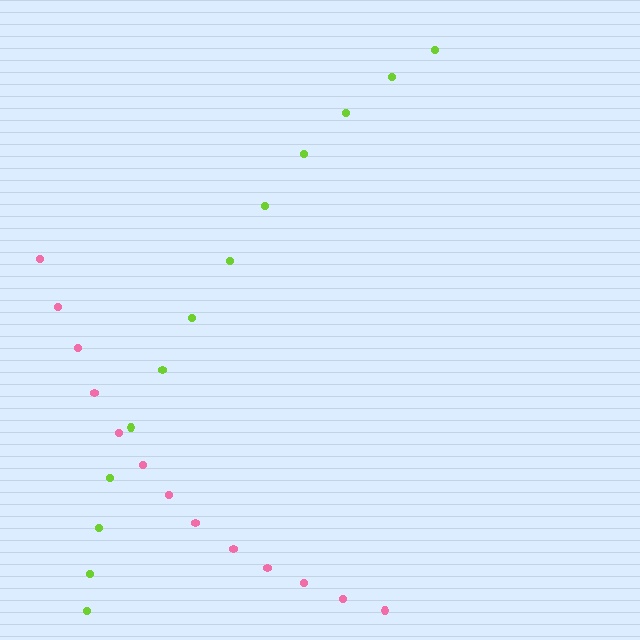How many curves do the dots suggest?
There are 2 distinct paths.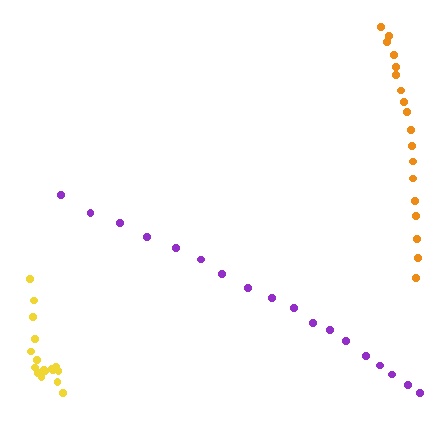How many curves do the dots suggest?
There are 3 distinct paths.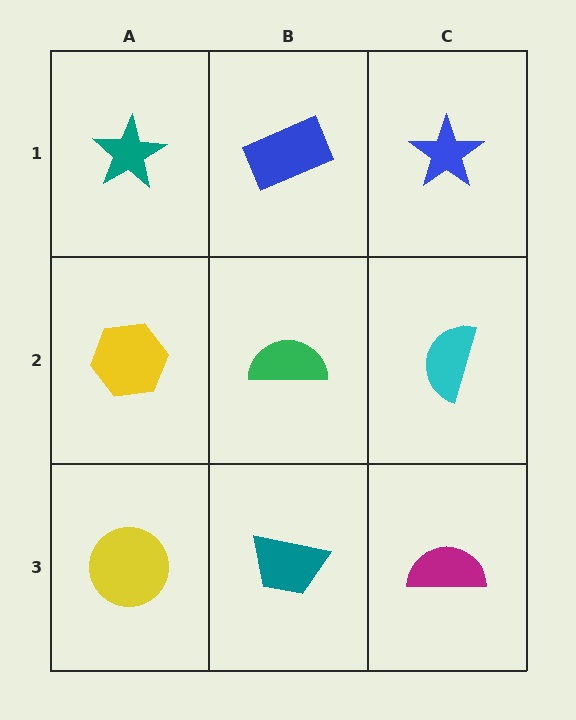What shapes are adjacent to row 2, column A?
A teal star (row 1, column A), a yellow circle (row 3, column A), a green semicircle (row 2, column B).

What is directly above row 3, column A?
A yellow hexagon.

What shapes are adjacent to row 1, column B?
A green semicircle (row 2, column B), a teal star (row 1, column A), a blue star (row 1, column C).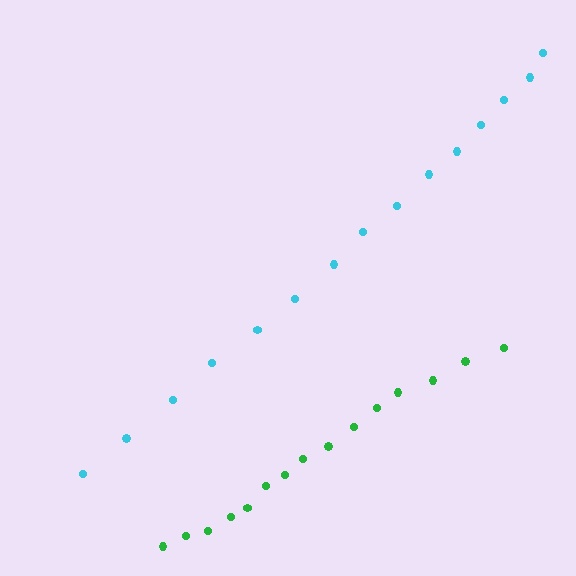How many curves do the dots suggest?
There are 2 distinct paths.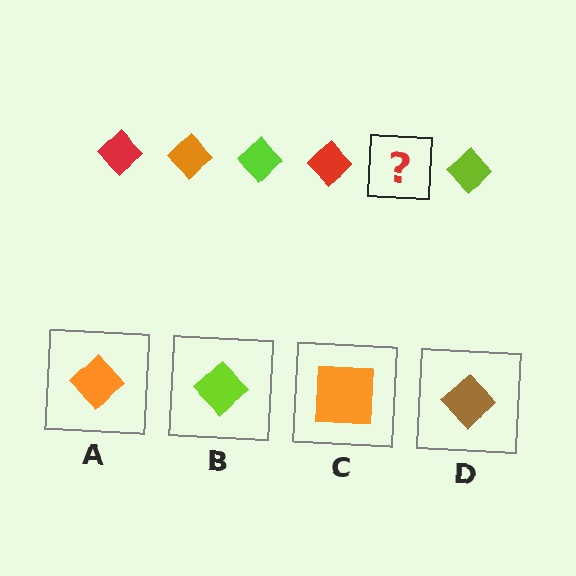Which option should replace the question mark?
Option A.